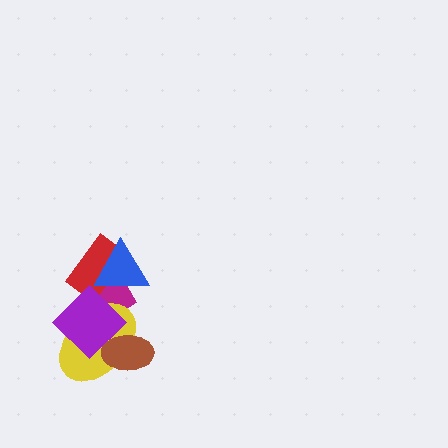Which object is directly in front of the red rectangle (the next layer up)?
The blue triangle is directly in front of the red rectangle.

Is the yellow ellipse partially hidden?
Yes, it is partially covered by another shape.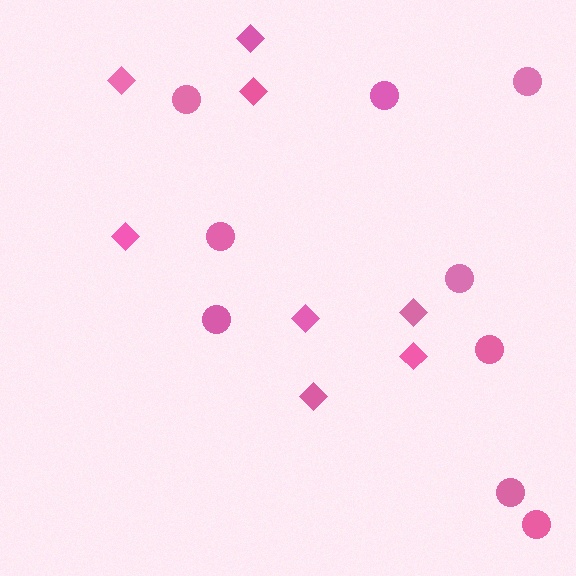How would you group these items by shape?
There are 2 groups: one group of circles (9) and one group of diamonds (8).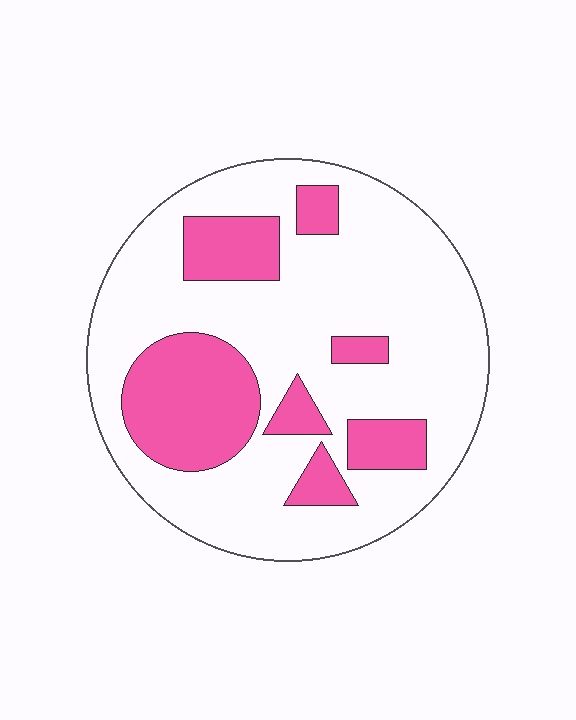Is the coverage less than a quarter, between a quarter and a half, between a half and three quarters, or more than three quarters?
Between a quarter and a half.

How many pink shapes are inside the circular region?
7.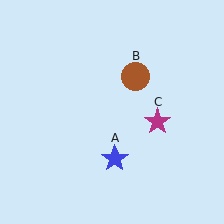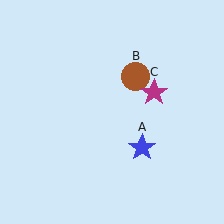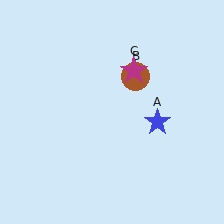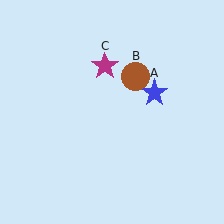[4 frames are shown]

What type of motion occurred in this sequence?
The blue star (object A), magenta star (object C) rotated counterclockwise around the center of the scene.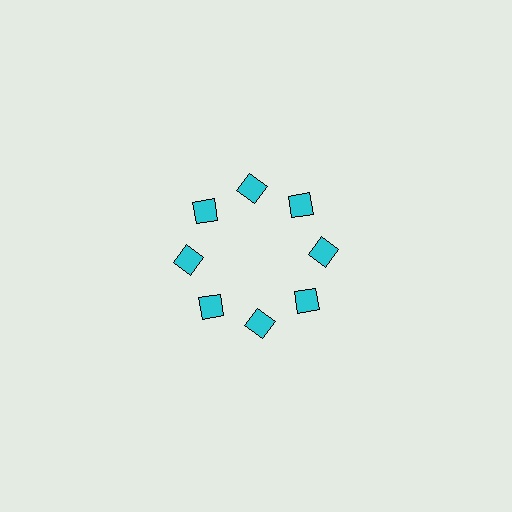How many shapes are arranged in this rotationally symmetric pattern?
There are 8 shapes, arranged in 8 groups of 1.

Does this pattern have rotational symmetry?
Yes, this pattern has 8-fold rotational symmetry. It looks the same after rotating 45 degrees around the center.